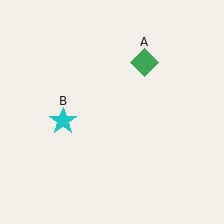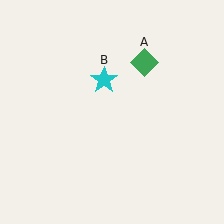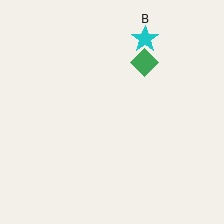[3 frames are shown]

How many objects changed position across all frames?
1 object changed position: cyan star (object B).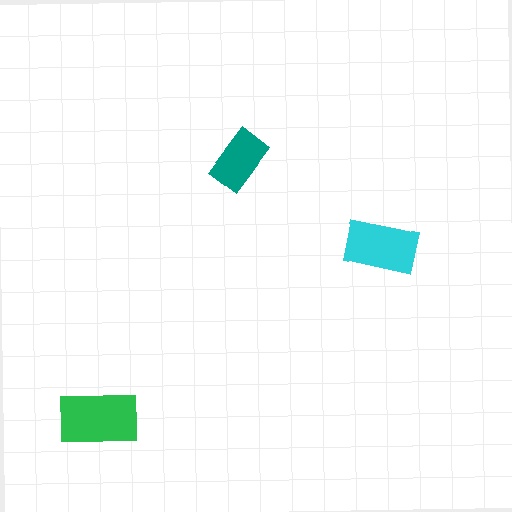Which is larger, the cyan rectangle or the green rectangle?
The green one.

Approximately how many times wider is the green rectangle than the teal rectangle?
About 1.5 times wider.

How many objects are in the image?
There are 3 objects in the image.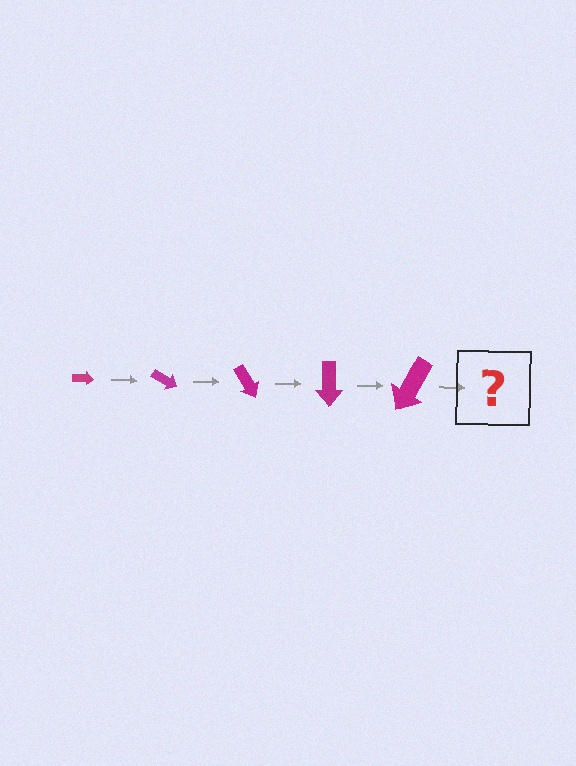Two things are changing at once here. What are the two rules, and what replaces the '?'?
The two rules are that the arrow grows larger each step and it rotates 30 degrees each step. The '?' should be an arrow, larger than the previous one and rotated 150 degrees from the start.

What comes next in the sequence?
The next element should be an arrow, larger than the previous one and rotated 150 degrees from the start.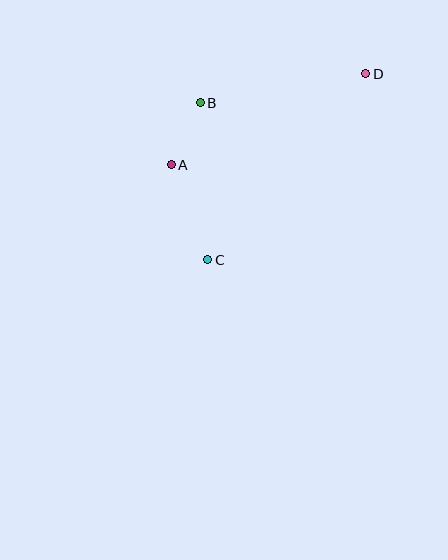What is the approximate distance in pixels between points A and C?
The distance between A and C is approximately 102 pixels.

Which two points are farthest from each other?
Points C and D are farthest from each other.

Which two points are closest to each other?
Points A and B are closest to each other.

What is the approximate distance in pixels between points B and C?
The distance between B and C is approximately 157 pixels.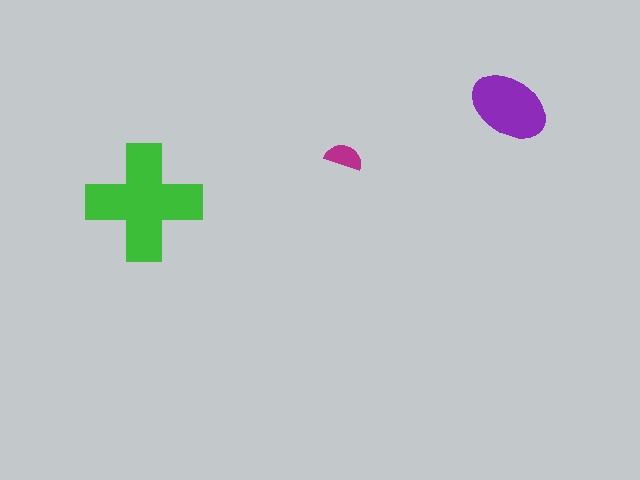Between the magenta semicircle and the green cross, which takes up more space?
The green cross.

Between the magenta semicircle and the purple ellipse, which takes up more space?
The purple ellipse.